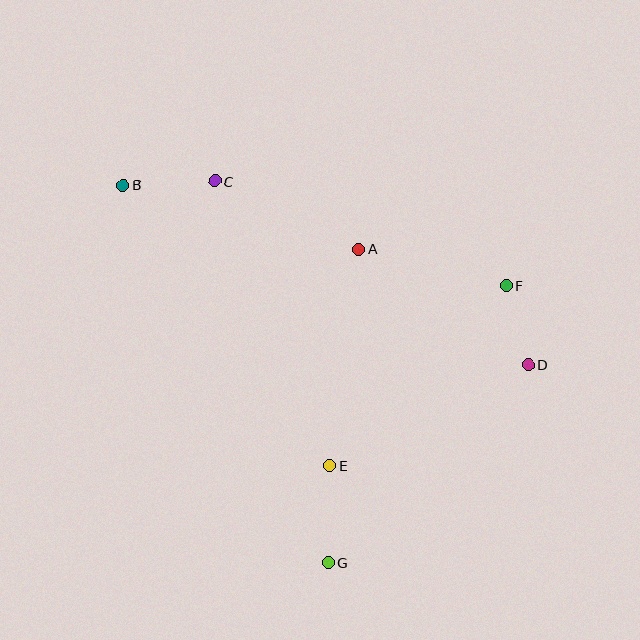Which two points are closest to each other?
Points D and F are closest to each other.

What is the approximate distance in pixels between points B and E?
The distance between B and E is approximately 348 pixels.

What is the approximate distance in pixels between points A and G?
The distance between A and G is approximately 315 pixels.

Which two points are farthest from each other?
Points B and D are farthest from each other.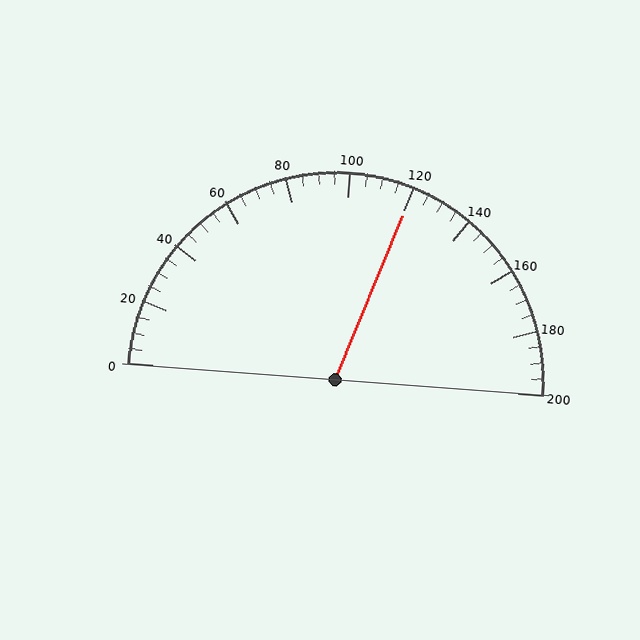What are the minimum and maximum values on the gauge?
The gauge ranges from 0 to 200.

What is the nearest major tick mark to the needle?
The nearest major tick mark is 120.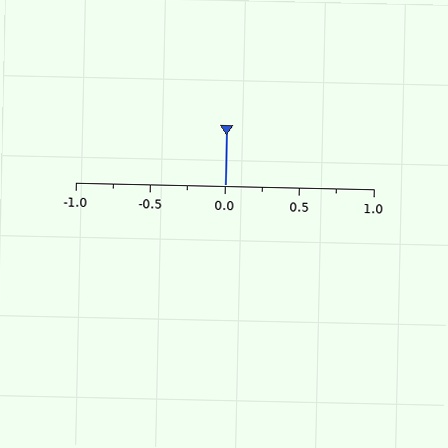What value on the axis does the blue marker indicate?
The marker indicates approximately 0.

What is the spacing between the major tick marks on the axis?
The major ticks are spaced 0.5 apart.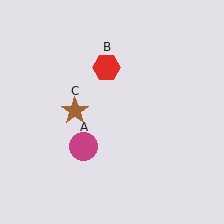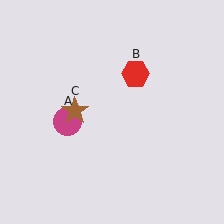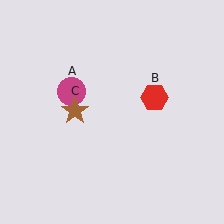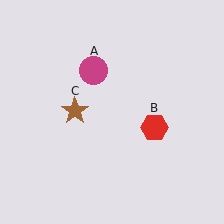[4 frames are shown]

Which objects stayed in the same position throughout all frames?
Brown star (object C) remained stationary.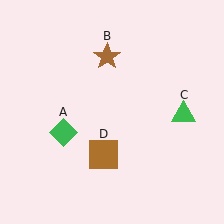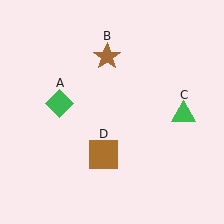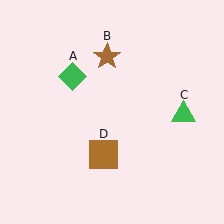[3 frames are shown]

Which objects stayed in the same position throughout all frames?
Brown star (object B) and green triangle (object C) and brown square (object D) remained stationary.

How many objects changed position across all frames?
1 object changed position: green diamond (object A).